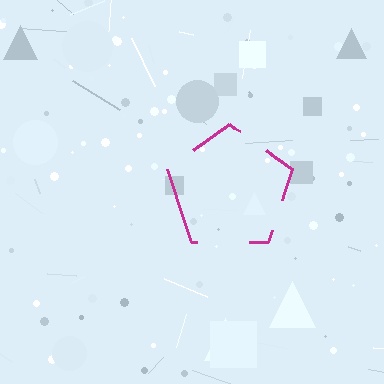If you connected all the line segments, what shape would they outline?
They would outline a pentagon.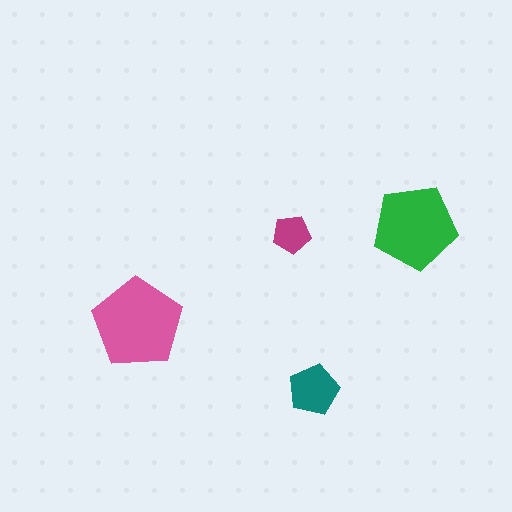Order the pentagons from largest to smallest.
the pink one, the green one, the teal one, the magenta one.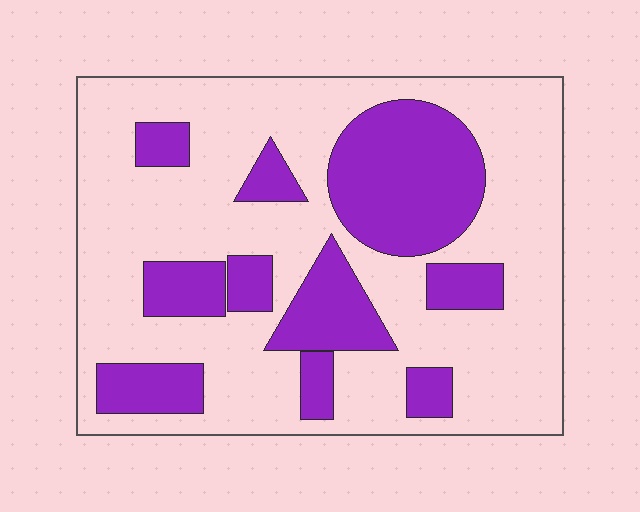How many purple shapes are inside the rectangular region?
10.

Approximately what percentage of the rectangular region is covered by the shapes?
Approximately 30%.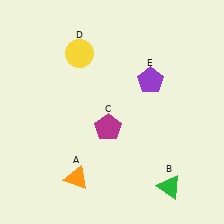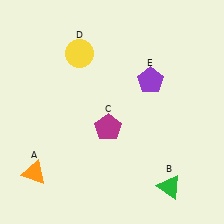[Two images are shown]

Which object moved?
The orange triangle (A) moved left.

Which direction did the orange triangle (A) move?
The orange triangle (A) moved left.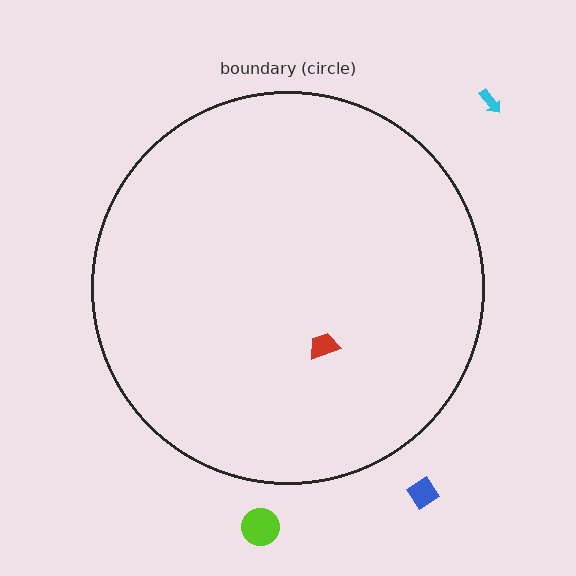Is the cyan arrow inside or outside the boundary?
Outside.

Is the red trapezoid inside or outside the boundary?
Inside.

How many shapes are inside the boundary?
1 inside, 3 outside.